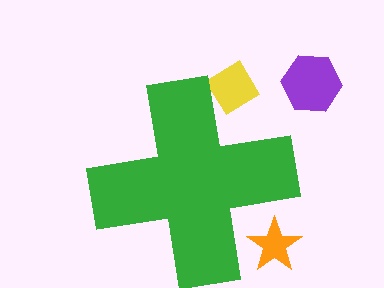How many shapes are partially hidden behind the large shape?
2 shapes are partially hidden.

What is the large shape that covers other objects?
A green cross.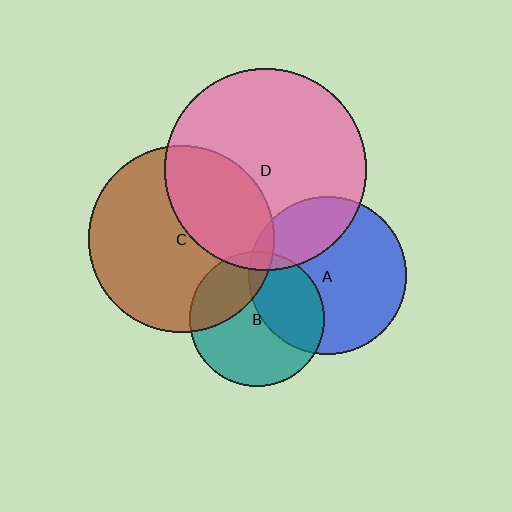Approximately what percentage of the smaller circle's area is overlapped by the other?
Approximately 5%.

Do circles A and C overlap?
Yes.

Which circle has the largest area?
Circle D (pink).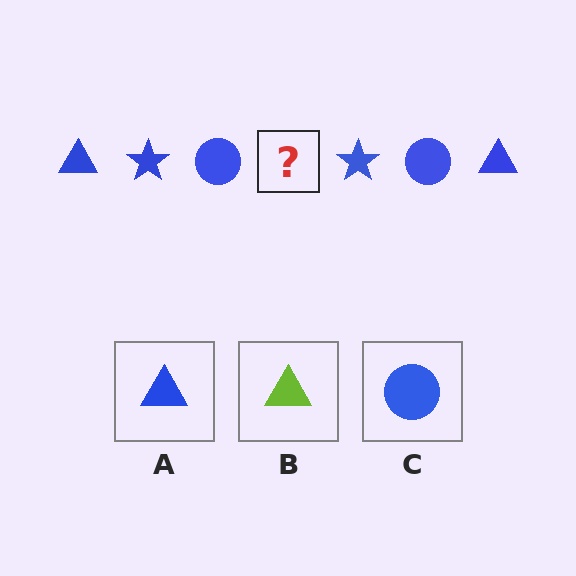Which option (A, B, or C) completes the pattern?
A.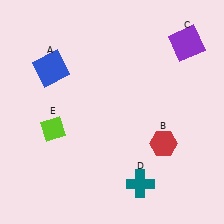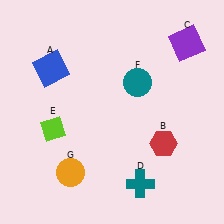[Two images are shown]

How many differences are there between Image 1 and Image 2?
There are 2 differences between the two images.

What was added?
A teal circle (F), an orange circle (G) were added in Image 2.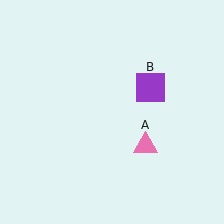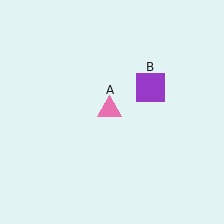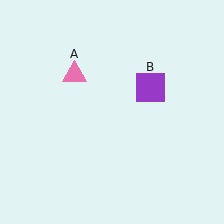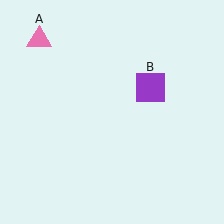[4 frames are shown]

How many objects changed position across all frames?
1 object changed position: pink triangle (object A).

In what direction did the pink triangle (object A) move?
The pink triangle (object A) moved up and to the left.